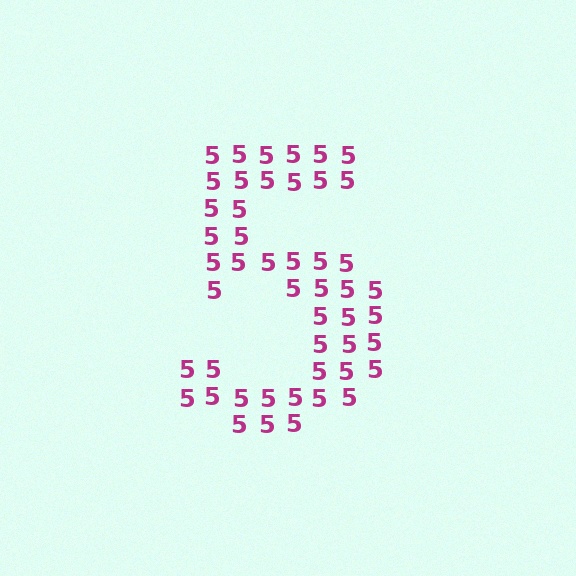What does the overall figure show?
The overall figure shows the digit 5.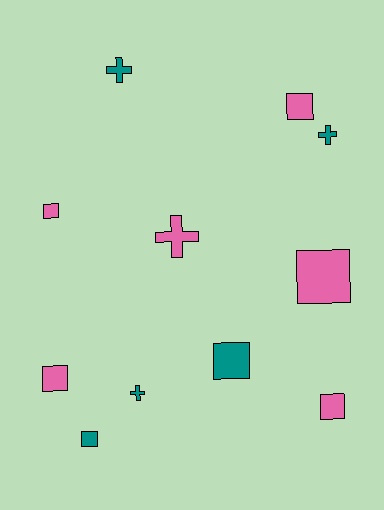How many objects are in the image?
There are 11 objects.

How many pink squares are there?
There are 5 pink squares.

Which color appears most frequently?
Pink, with 6 objects.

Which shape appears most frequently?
Square, with 7 objects.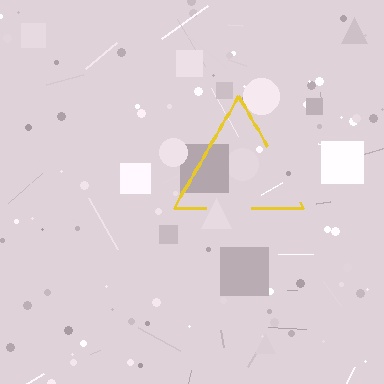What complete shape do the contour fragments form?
The contour fragments form a triangle.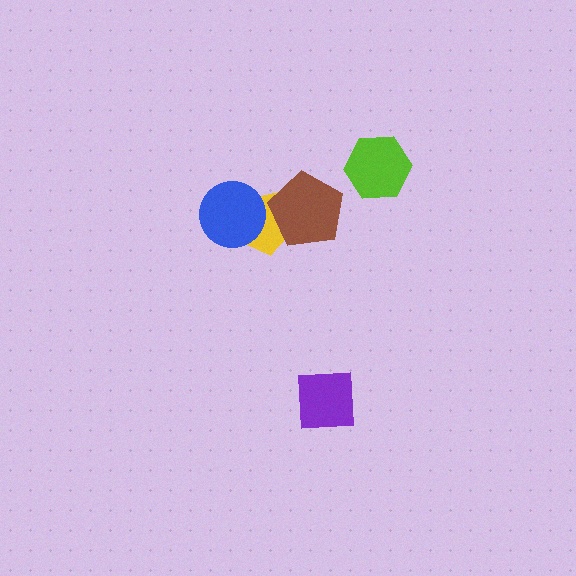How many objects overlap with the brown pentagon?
1 object overlaps with the brown pentagon.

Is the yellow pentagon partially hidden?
Yes, it is partially covered by another shape.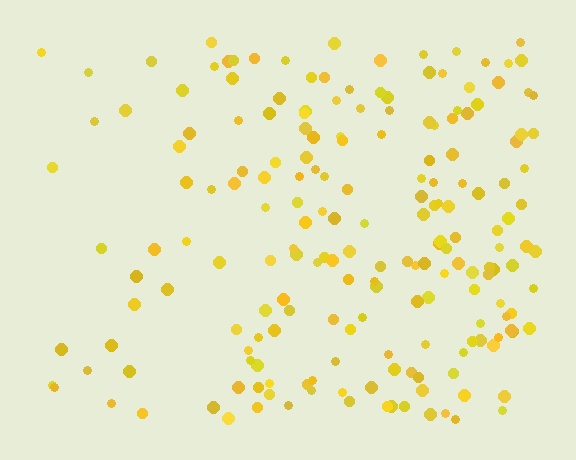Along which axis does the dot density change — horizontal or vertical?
Horizontal.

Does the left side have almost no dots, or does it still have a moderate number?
Still a moderate number, just noticeably fewer than the right.